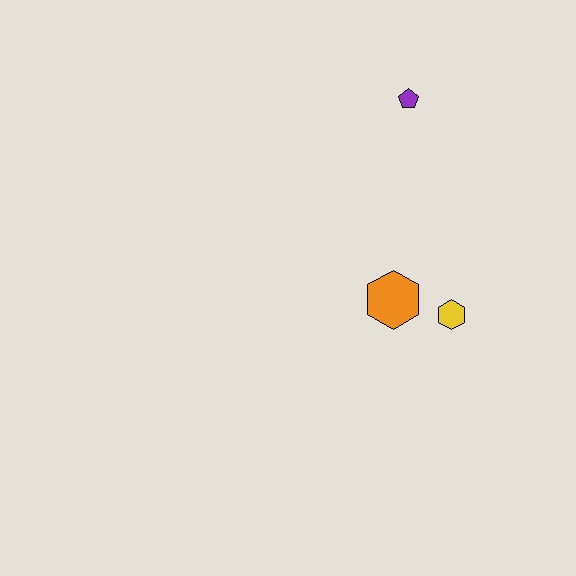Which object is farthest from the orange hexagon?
The purple pentagon is farthest from the orange hexagon.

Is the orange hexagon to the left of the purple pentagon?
Yes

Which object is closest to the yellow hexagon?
The orange hexagon is closest to the yellow hexagon.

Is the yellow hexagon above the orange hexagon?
No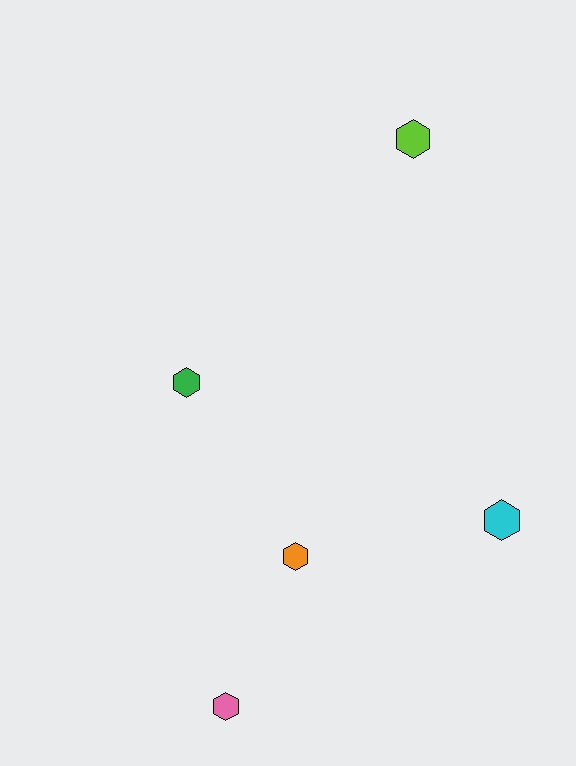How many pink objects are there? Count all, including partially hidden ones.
There is 1 pink object.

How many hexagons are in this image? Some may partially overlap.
There are 5 hexagons.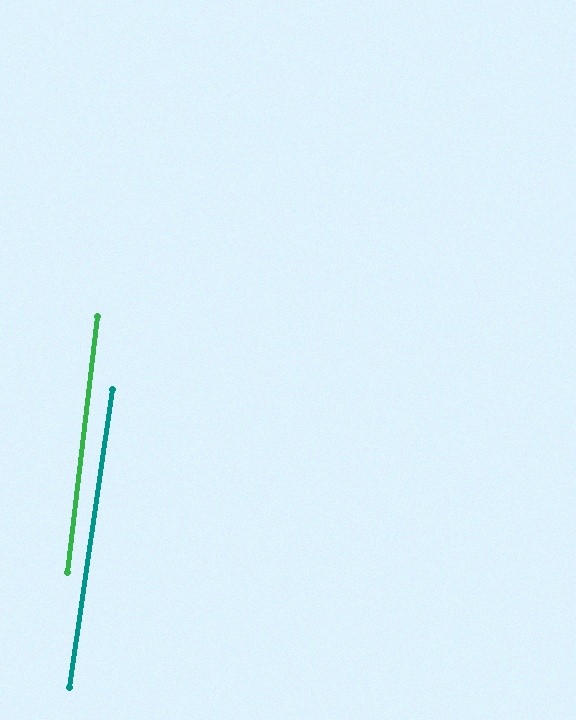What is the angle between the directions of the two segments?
Approximately 2 degrees.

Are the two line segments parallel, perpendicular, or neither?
Parallel — their directions differ by only 1.6°.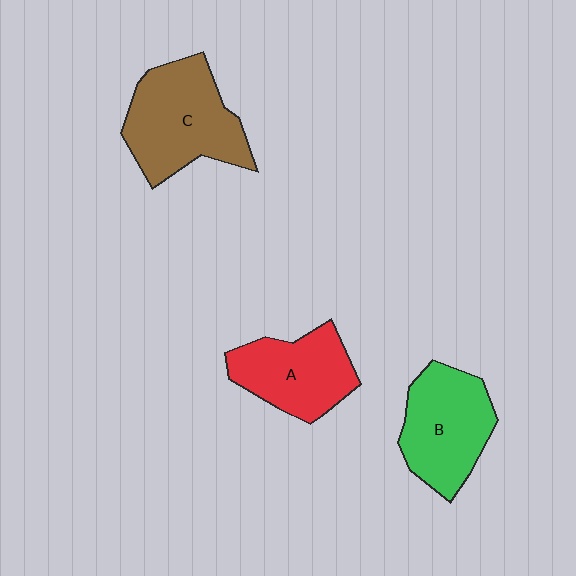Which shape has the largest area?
Shape C (brown).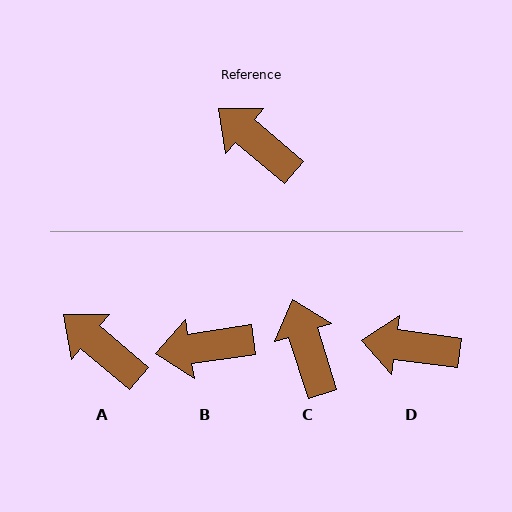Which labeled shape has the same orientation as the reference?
A.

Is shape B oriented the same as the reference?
No, it is off by about 48 degrees.